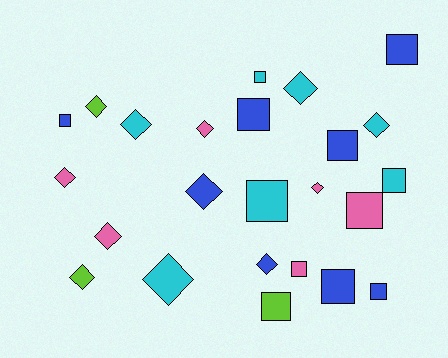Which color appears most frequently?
Blue, with 8 objects.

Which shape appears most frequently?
Diamond, with 12 objects.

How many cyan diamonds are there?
There are 4 cyan diamonds.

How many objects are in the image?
There are 24 objects.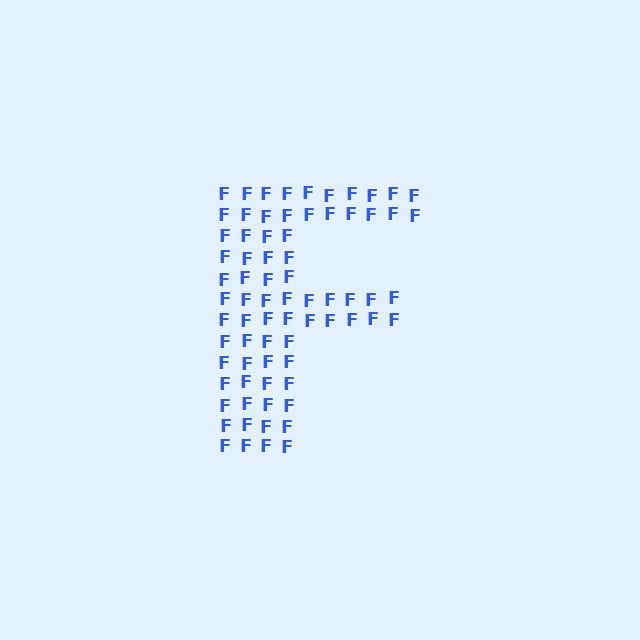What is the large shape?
The large shape is the letter F.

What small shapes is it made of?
It is made of small letter F's.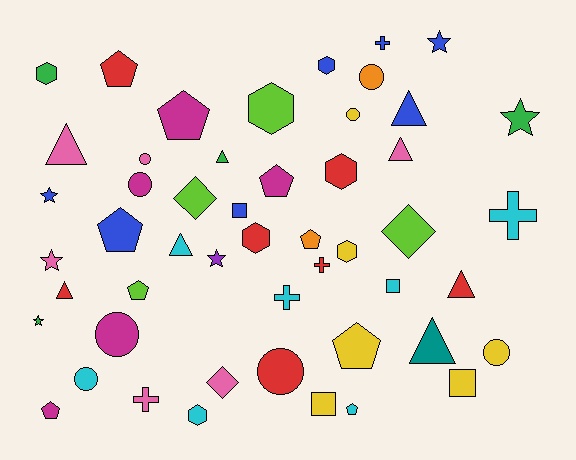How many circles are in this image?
There are 8 circles.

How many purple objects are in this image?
There is 1 purple object.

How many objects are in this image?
There are 50 objects.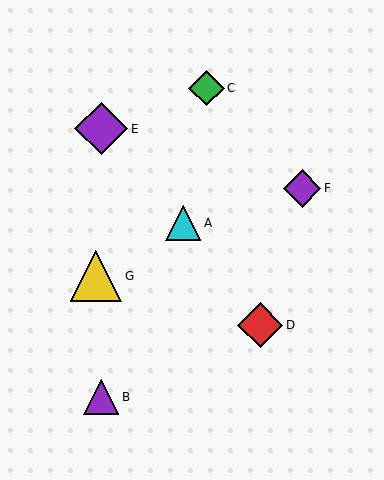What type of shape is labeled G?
Shape G is a yellow triangle.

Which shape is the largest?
The purple diamond (labeled E) is the largest.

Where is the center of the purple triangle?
The center of the purple triangle is at (101, 397).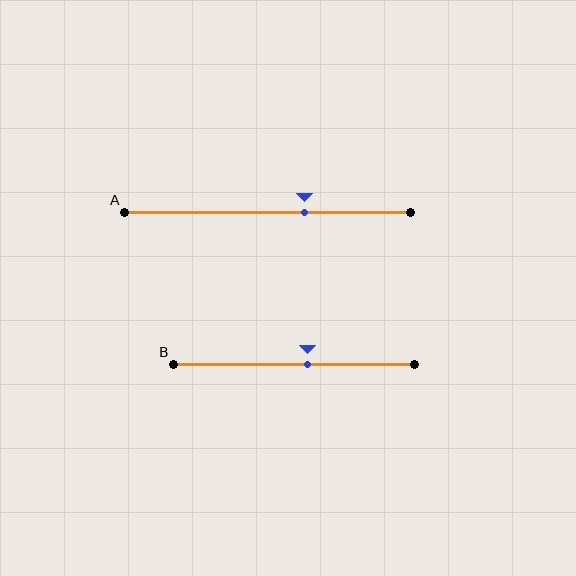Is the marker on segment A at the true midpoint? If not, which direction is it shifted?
No, the marker on segment A is shifted to the right by about 13% of the segment length.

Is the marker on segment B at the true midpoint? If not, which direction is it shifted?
No, the marker on segment B is shifted to the right by about 6% of the segment length.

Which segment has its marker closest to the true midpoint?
Segment B has its marker closest to the true midpoint.